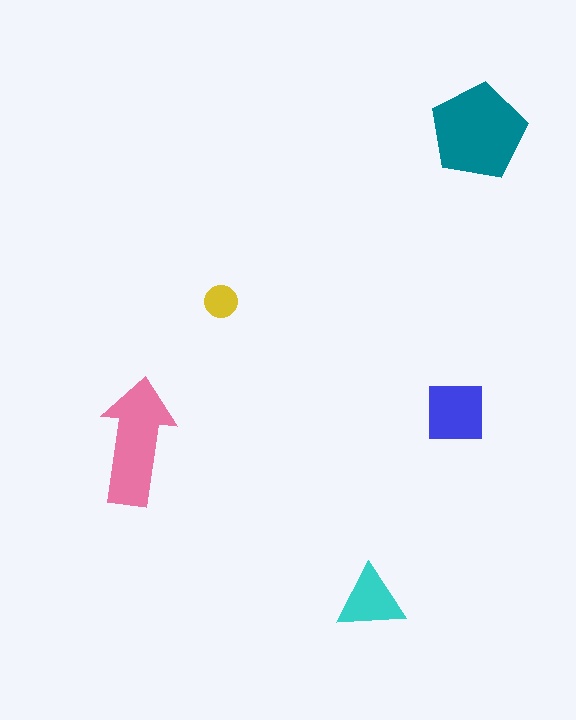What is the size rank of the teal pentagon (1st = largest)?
1st.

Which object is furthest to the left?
The pink arrow is leftmost.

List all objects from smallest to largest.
The yellow circle, the cyan triangle, the blue square, the pink arrow, the teal pentagon.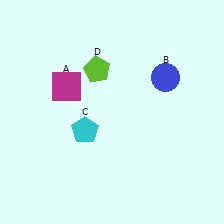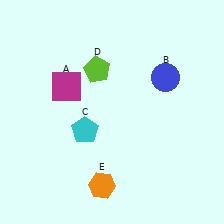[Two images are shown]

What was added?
An orange hexagon (E) was added in Image 2.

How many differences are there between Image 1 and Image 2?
There is 1 difference between the two images.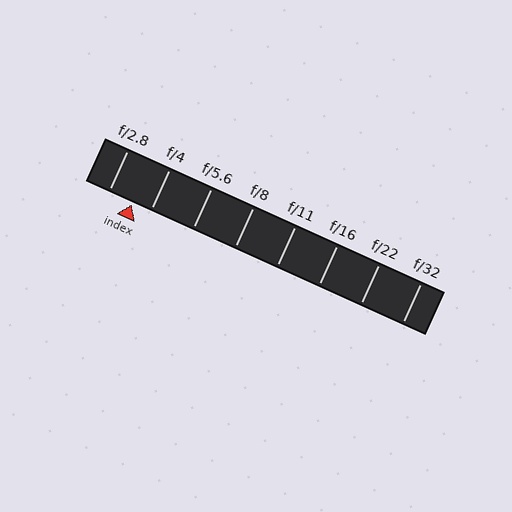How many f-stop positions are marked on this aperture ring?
There are 8 f-stop positions marked.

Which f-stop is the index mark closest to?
The index mark is closest to f/4.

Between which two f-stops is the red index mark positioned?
The index mark is between f/2.8 and f/4.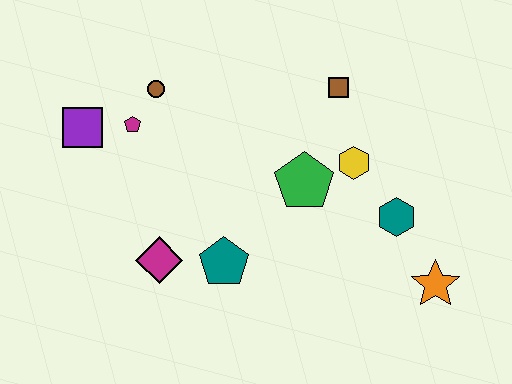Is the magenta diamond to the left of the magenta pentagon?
No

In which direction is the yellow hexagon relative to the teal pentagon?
The yellow hexagon is to the right of the teal pentagon.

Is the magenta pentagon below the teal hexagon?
No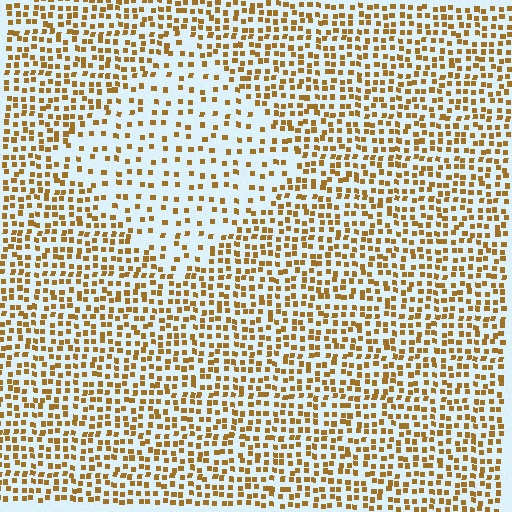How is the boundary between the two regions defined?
The boundary is defined by a change in element density (approximately 2.1x ratio). All elements are the same color, size, and shape.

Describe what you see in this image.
The image contains small brown elements arranged at two different densities. A diamond-shaped region is visible where the elements are less densely packed than the surrounding area.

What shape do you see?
I see a diamond.